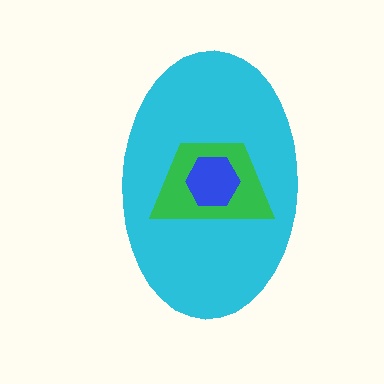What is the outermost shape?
The cyan ellipse.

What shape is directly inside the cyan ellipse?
The green trapezoid.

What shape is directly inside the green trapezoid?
The blue hexagon.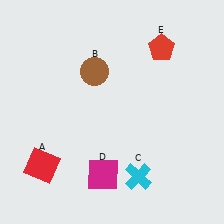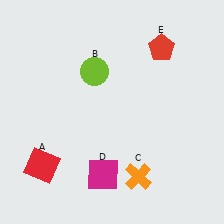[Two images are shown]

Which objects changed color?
B changed from brown to lime. C changed from cyan to orange.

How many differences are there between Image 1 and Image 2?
There are 2 differences between the two images.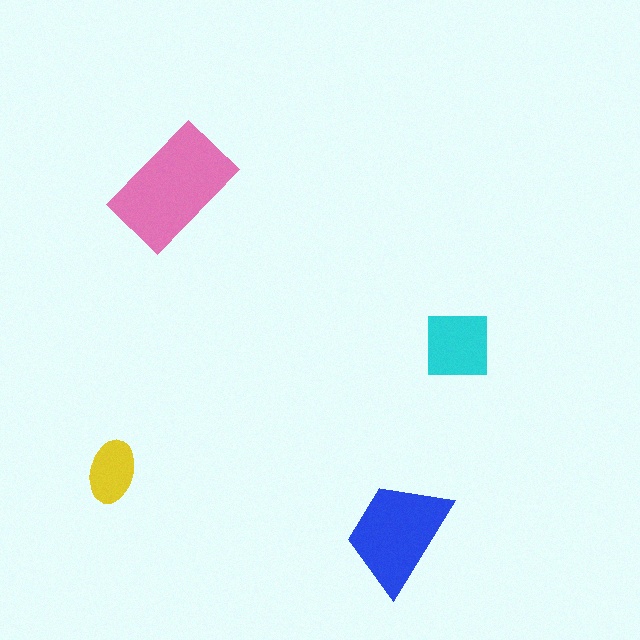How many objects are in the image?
There are 4 objects in the image.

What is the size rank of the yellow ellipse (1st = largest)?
4th.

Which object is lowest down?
The blue trapezoid is bottommost.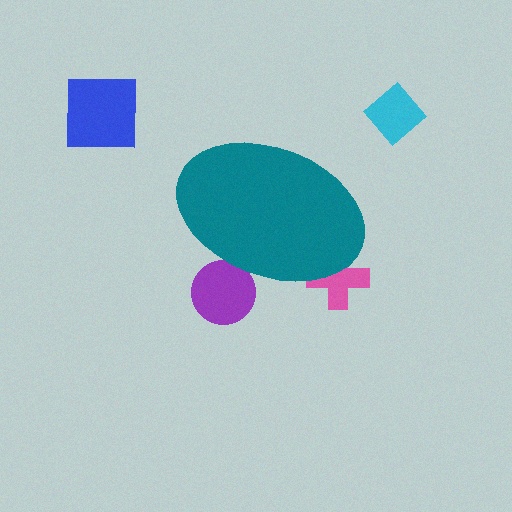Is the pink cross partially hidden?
Yes, the pink cross is partially hidden behind the teal ellipse.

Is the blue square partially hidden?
No, the blue square is fully visible.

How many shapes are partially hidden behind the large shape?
2 shapes are partially hidden.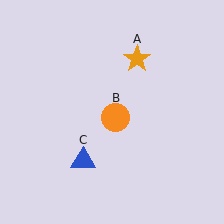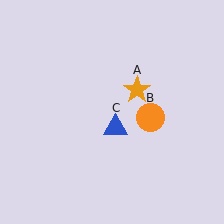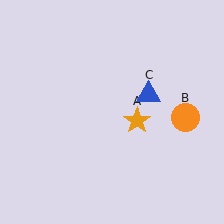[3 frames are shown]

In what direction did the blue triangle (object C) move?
The blue triangle (object C) moved up and to the right.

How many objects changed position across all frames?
3 objects changed position: orange star (object A), orange circle (object B), blue triangle (object C).